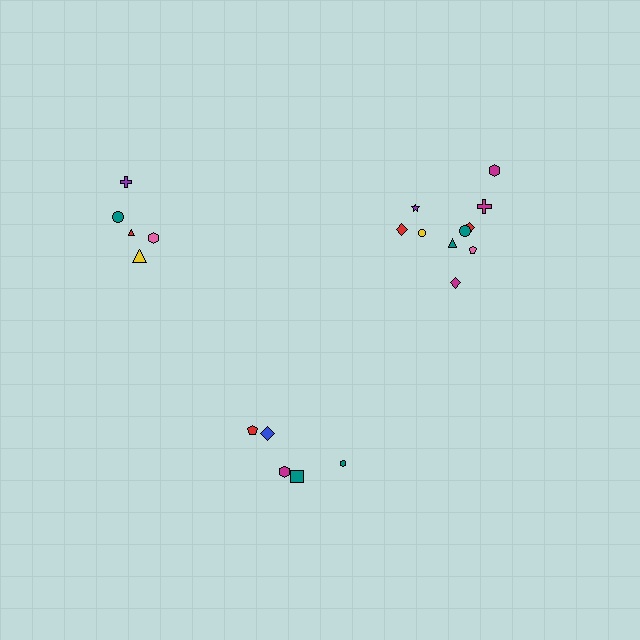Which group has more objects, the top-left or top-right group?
The top-right group.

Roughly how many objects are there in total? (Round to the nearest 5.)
Roughly 20 objects in total.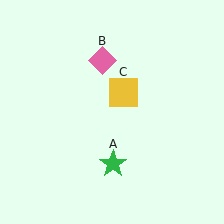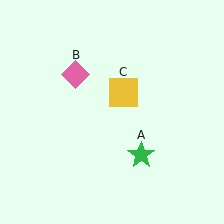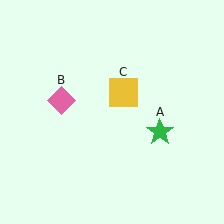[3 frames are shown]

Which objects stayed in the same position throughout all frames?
Yellow square (object C) remained stationary.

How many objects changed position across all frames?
2 objects changed position: green star (object A), pink diamond (object B).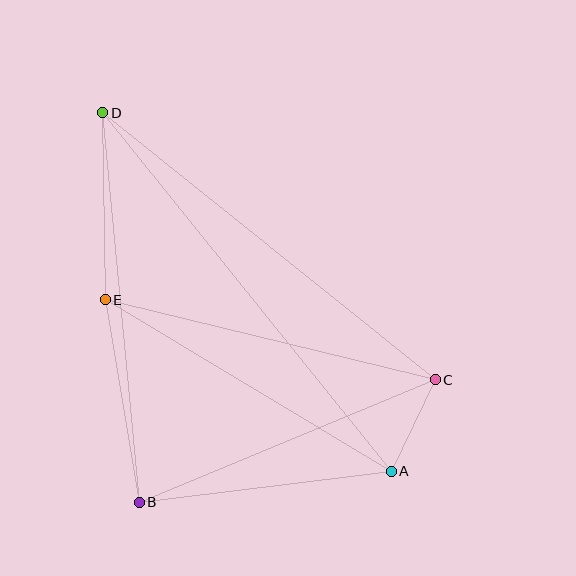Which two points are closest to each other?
Points A and C are closest to each other.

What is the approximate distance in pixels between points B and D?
The distance between B and D is approximately 391 pixels.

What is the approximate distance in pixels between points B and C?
The distance between B and C is approximately 320 pixels.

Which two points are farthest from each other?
Points A and D are farthest from each other.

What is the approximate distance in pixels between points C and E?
The distance between C and E is approximately 339 pixels.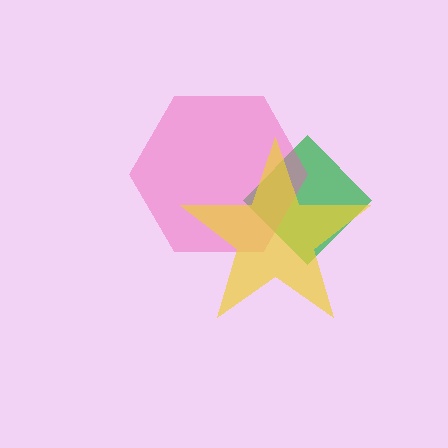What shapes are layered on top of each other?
The layered shapes are: a green diamond, a pink hexagon, a yellow star.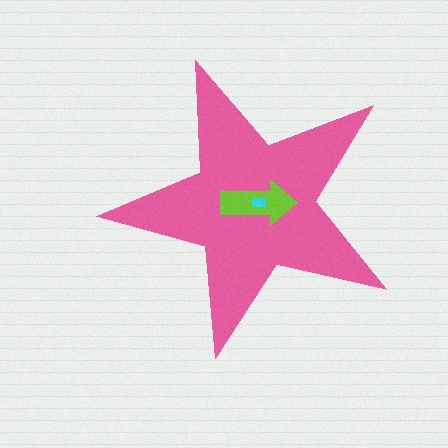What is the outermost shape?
The pink star.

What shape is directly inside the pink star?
The lime arrow.